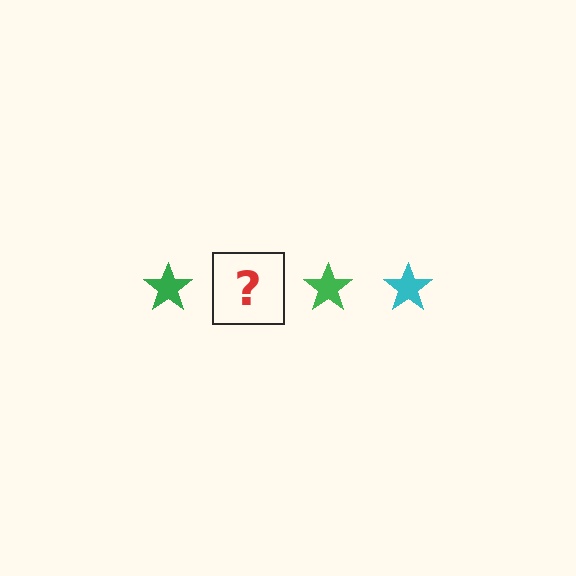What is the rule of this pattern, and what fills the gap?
The rule is that the pattern cycles through green, cyan stars. The gap should be filled with a cyan star.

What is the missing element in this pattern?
The missing element is a cyan star.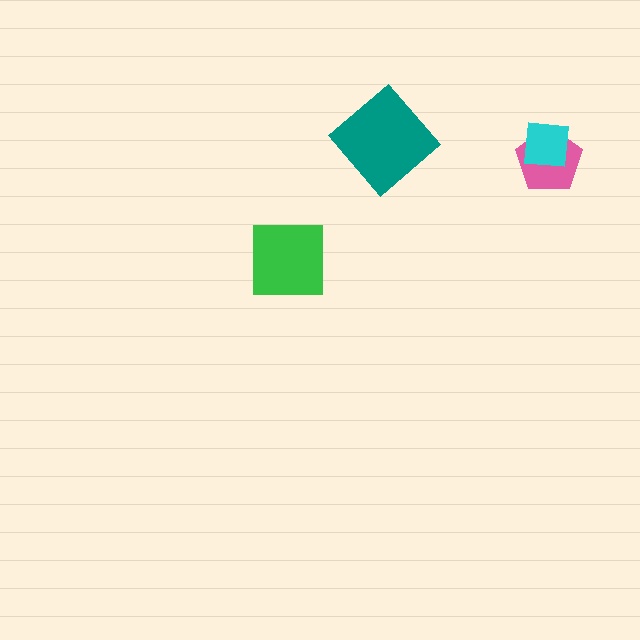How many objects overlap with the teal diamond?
0 objects overlap with the teal diamond.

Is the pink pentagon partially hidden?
Yes, it is partially covered by another shape.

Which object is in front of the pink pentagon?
The cyan square is in front of the pink pentagon.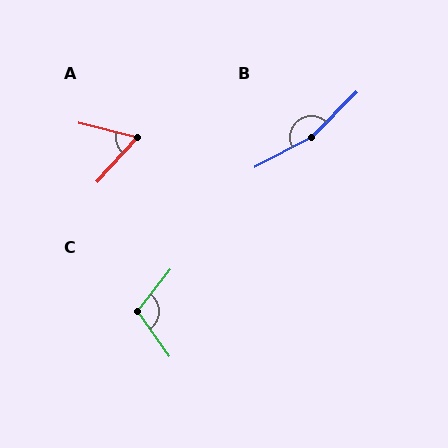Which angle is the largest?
B, at approximately 163 degrees.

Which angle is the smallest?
A, at approximately 61 degrees.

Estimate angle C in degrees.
Approximately 107 degrees.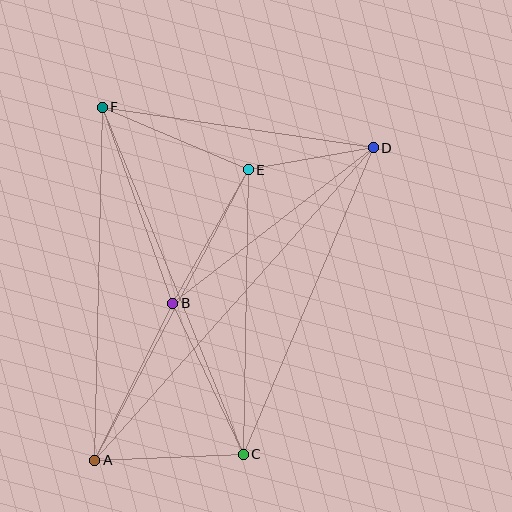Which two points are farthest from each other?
Points A and D are farthest from each other.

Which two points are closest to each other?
Points D and E are closest to each other.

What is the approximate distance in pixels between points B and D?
The distance between B and D is approximately 254 pixels.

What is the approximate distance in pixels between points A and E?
The distance between A and E is approximately 328 pixels.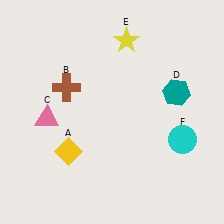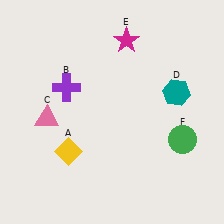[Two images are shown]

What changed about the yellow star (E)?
In Image 1, E is yellow. In Image 2, it changed to magenta.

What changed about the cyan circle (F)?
In Image 1, F is cyan. In Image 2, it changed to green.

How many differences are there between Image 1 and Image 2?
There are 3 differences between the two images.